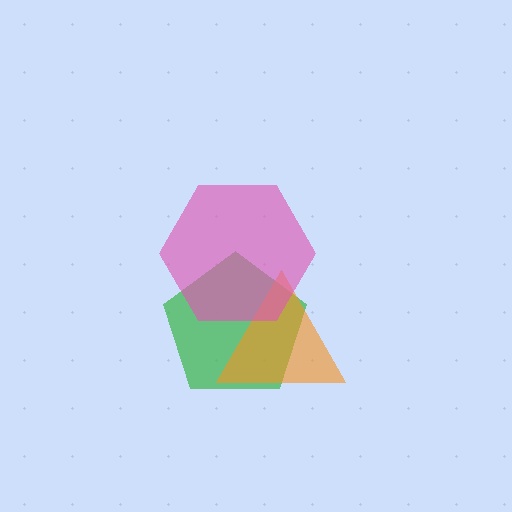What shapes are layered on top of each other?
The layered shapes are: a green pentagon, an orange triangle, a pink hexagon.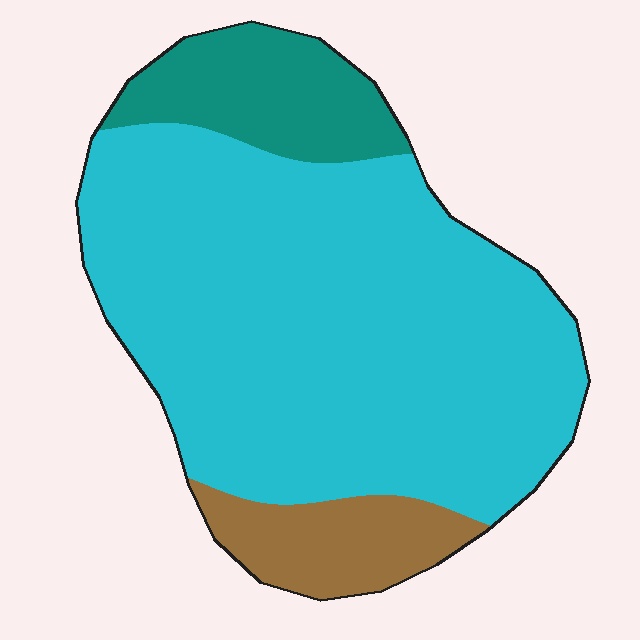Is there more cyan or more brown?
Cyan.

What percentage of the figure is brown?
Brown takes up about one tenth (1/10) of the figure.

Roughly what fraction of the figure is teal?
Teal takes up about one eighth (1/8) of the figure.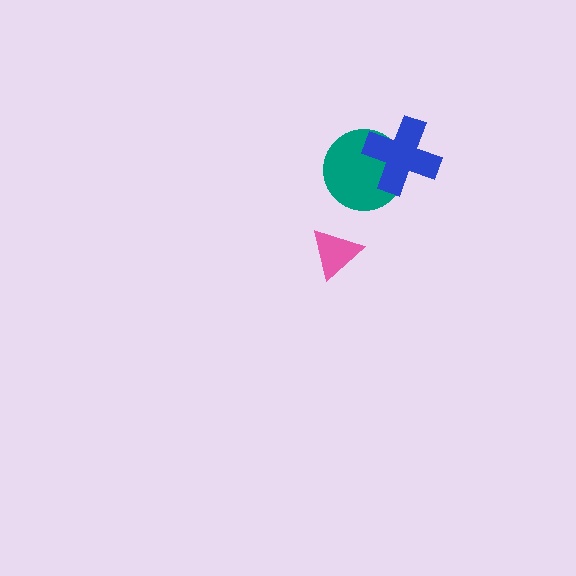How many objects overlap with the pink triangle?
0 objects overlap with the pink triangle.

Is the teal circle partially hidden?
Yes, it is partially covered by another shape.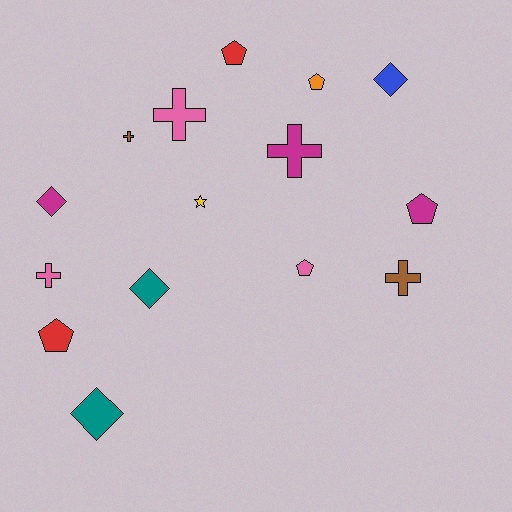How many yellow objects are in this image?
There is 1 yellow object.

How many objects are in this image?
There are 15 objects.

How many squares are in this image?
There are no squares.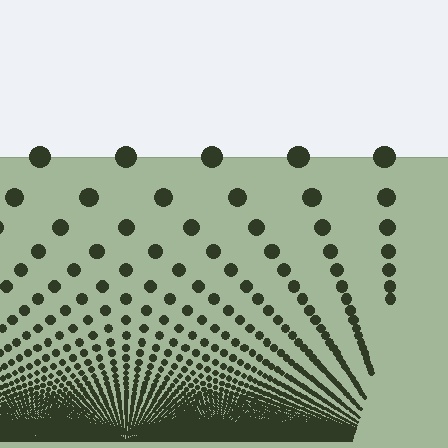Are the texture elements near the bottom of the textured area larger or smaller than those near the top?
Smaller. The gradient is inverted — elements near the bottom are smaller and denser.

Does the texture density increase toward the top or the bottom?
Density increases toward the bottom.